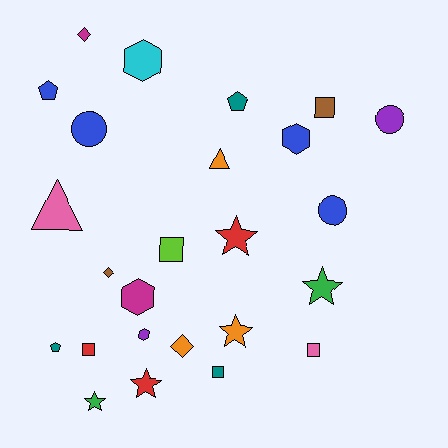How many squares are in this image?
There are 5 squares.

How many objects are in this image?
There are 25 objects.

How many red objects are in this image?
There are 3 red objects.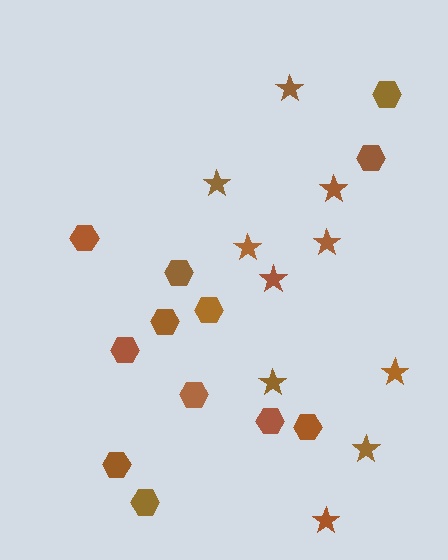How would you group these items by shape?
There are 2 groups: one group of stars (10) and one group of hexagons (12).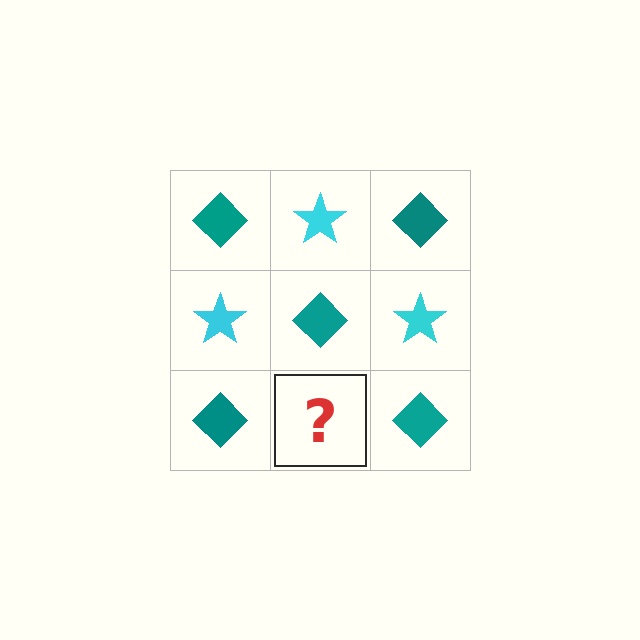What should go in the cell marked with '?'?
The missing cell should contain a cyan star.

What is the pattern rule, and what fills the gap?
The rule is that it alternates teal diamond and cyan star in a checkerboard pattern. The gap should be filled with a cyan star.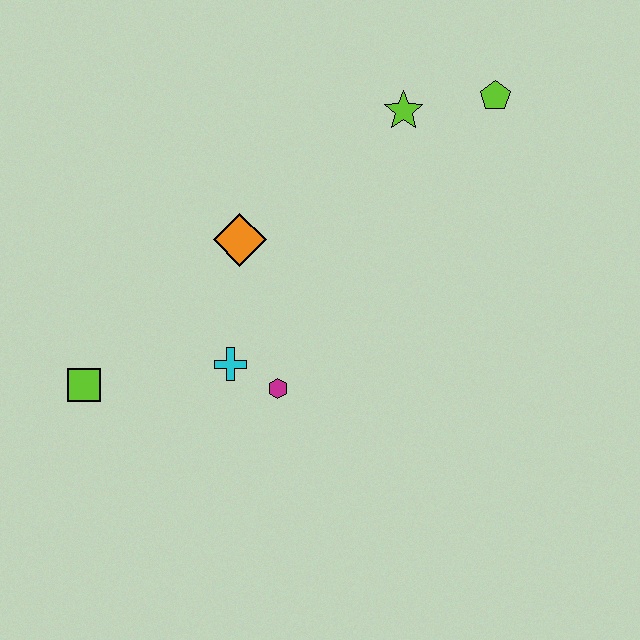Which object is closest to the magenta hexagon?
The cyan cross is closest to the magenta hexagon.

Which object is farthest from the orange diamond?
The lime pentagon is farthest from the orange diamond.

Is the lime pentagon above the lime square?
Yes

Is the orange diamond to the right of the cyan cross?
Yes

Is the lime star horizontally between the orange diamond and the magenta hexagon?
No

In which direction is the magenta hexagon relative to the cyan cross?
The magenta hexagon is to the right of the cyan cross.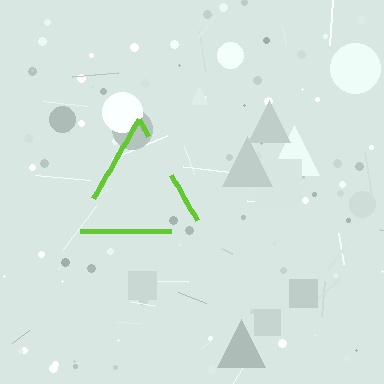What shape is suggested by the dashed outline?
The dashed outline suggests a triangle.